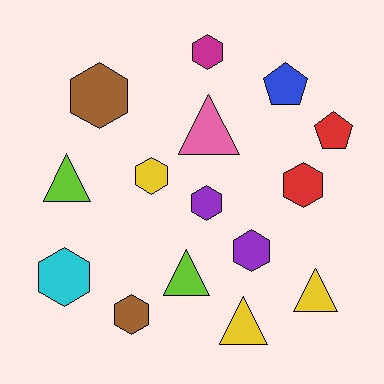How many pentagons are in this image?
There are 2 pentagons.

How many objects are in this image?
There are 15 objects.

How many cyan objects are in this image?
There is 1 cyan object.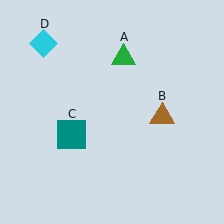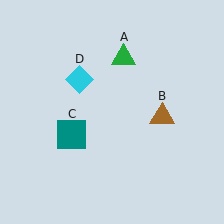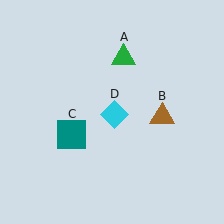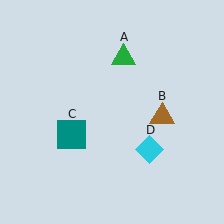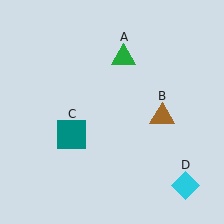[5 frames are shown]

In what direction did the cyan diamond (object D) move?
The cyan diamond (object D) moved down and to the right.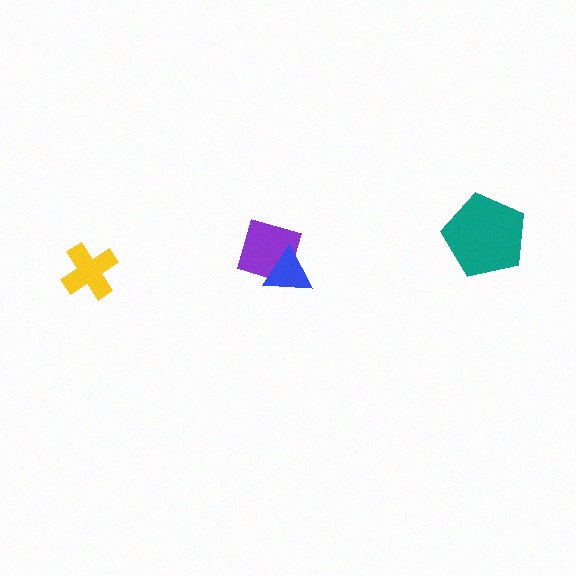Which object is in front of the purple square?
The blue triangle is in front of the purple square.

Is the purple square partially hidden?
Yes, it is partially covered by another shape.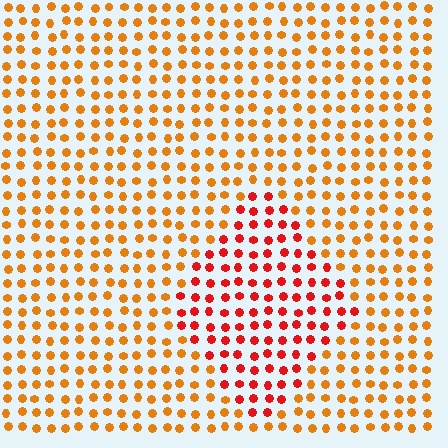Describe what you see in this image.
The image is filled with small orange elements in a uniform arrangement. A diamond-shaped region is visible where the elements are tinted to a slightly different hue, forming a subtle color boundary.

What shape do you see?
I see a diamond.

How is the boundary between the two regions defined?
The boundary is defined purely by a slight shift in hue (about 33 degrees). Spacing, size, and orientation are identical on both sides.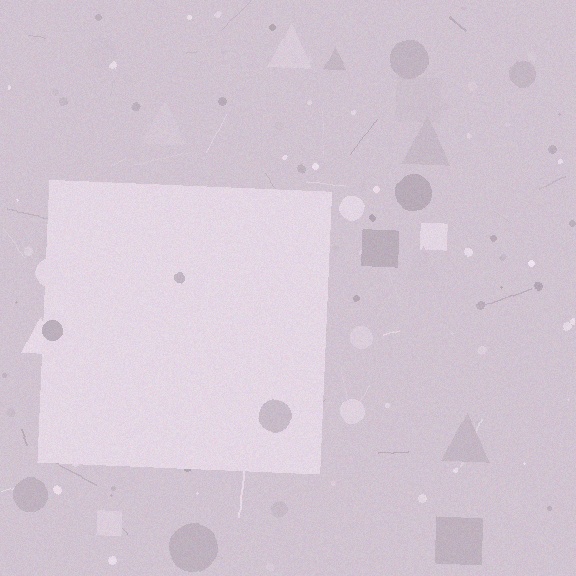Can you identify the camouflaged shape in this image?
The camouflaged shape is a square.